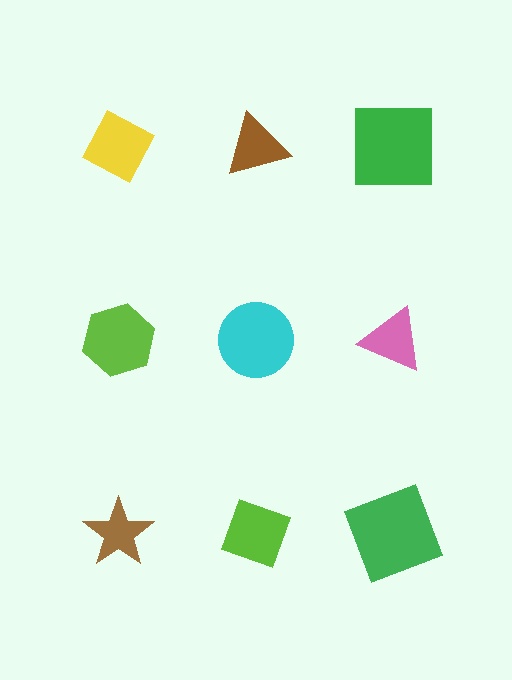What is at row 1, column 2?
A brown triangle.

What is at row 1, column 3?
A green square.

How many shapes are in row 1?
3 shapes.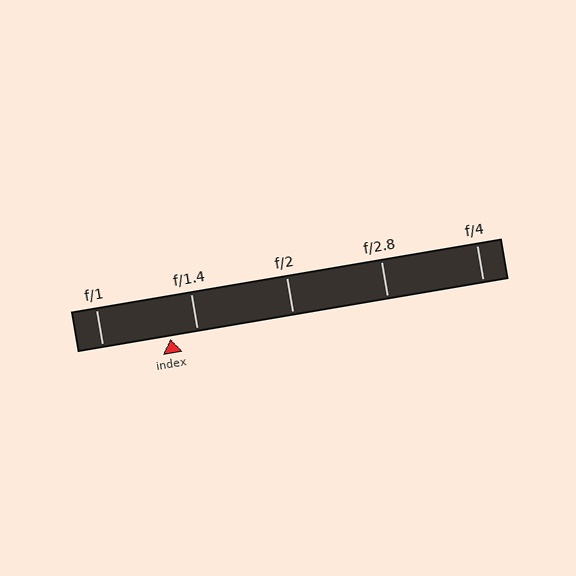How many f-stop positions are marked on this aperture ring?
There are 5 f-stop positions marked.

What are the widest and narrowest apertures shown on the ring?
The widest aperture shown is f/1 and the narrowest is f/4.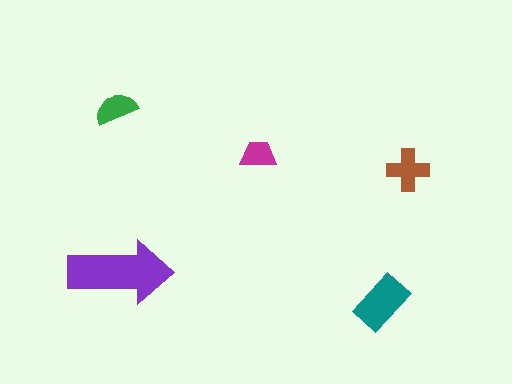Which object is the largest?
The purple arrow.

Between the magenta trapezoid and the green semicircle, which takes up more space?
The green semicircle.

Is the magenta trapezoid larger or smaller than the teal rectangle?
Smaller.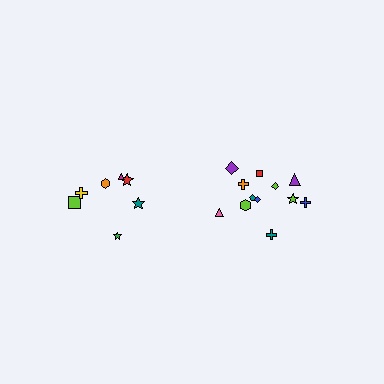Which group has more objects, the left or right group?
The right group.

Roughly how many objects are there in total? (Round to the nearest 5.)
Roughly 20 objects in total.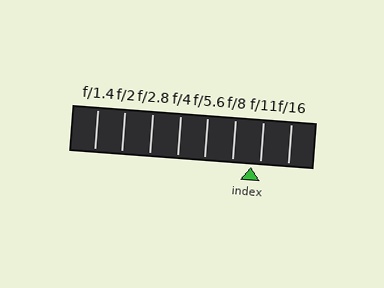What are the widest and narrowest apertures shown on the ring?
The widest aperture shown is f/1.4 and the narrowest is f/16.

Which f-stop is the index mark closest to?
The index mark is closest to f/11.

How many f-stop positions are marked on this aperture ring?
There are 8 f-stop positions marked.